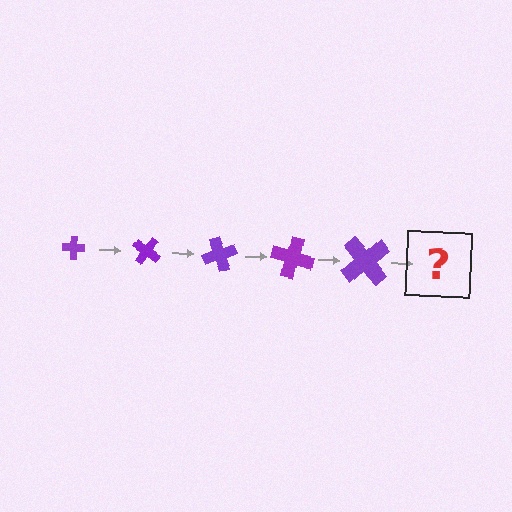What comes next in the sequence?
The next element should be a cross, larger than the previous one and rotated 175 degrees from the start.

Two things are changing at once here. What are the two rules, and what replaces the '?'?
The two rules are that the cross grows larger each step and it rotates 35 degrees each step. The '?' should be a cross, larger than the previous one and rotated 175 degrees from the start.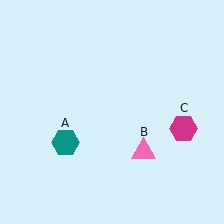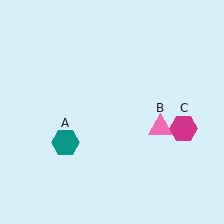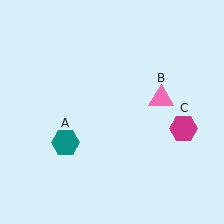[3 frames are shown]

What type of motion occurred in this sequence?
The pink triangle (object B) rotated counterclockwise around the center of the scene.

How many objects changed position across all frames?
1 object changed position: pink triangle (object B).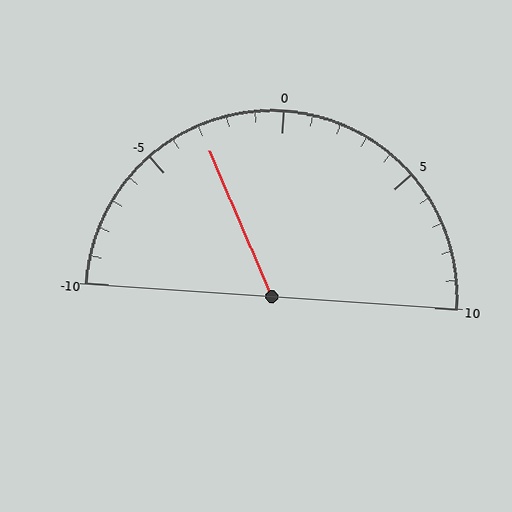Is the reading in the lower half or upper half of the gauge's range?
The reading is in the lower half of the range (-10 to 10).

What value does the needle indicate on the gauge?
The needle indicates approximately -3.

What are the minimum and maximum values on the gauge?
The gauge ranges from -10 to 10.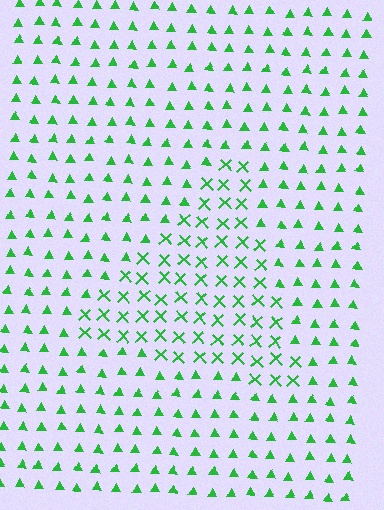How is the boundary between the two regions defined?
The boundary is defined by a change in element shape: X marks inside vs. triangles outside. All elements share the same color and spacing.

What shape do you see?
I see a triangle.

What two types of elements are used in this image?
The image uses X marks inside the triangle region and triangles outside it.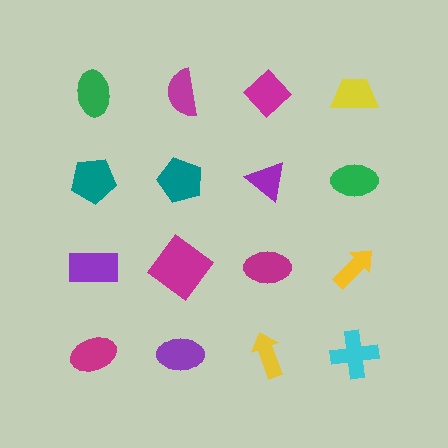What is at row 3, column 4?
A yellow arrow.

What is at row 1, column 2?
A magenta semicircle.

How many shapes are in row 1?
4 shapes.